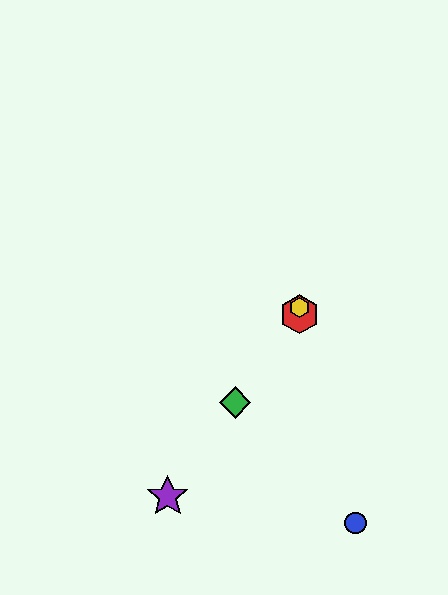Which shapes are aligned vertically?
The red hexagon, the yellow hexagon are aligned vertically.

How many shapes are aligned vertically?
2 shapes (the red hexagon, the yellow hexagon) are aligned vertically.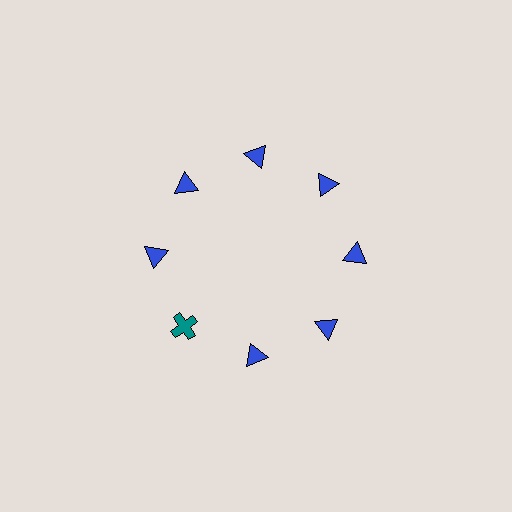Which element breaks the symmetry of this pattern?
The teal cross at roughly the 8 o'clock position breaks the symmetry. All other shapes are blue triangles.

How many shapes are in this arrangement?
There are 8 shapes arranged in a ring pattern.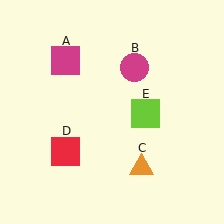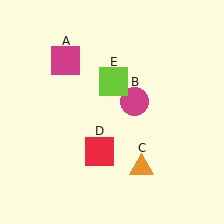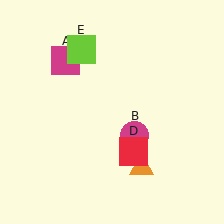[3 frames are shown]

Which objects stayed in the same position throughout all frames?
Magenta square (object A) and orange triangle (object C) remained stationary.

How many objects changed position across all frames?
3 objects changed position: magenta circle (object B), red square (object D), lime square (object E).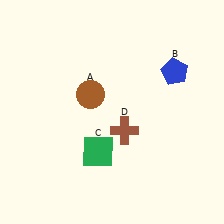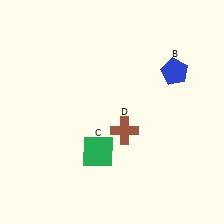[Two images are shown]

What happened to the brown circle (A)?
The brown circle (A) was removed in Image 2. It was in the top-left area of Image 1.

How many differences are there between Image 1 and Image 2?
There is 1 difference between the two images.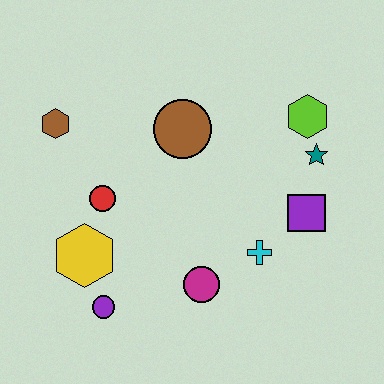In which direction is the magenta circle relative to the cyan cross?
The magenta circle is to the left of the cyan cross.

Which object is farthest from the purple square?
The brown hexagon is farthest from the purple square.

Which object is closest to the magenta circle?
The cyan cross is closest to the magenta circle.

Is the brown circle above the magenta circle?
Yes